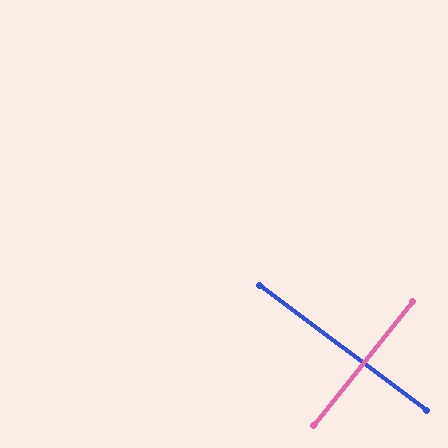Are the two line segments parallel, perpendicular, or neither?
Perpendicular — they meet at approximately 88°.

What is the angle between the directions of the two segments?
Approximately 88 degrees.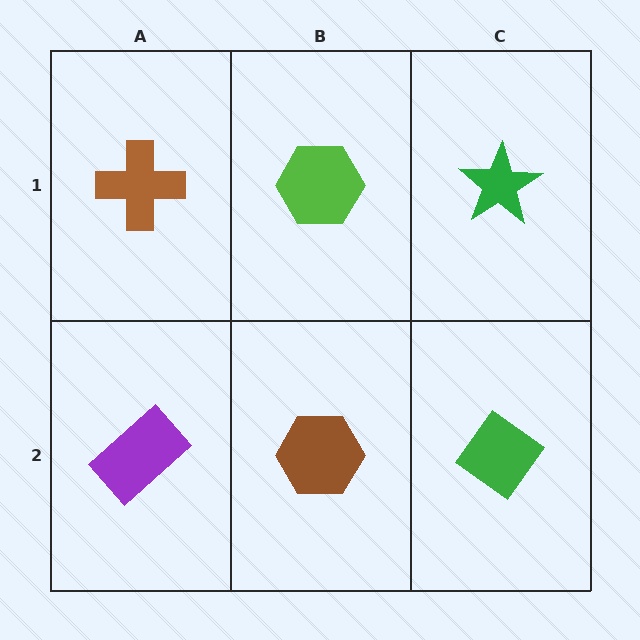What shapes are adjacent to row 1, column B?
A brown hexagon (row 2, column B), a brown cross (row 1, column A), a green star (row 1, column C).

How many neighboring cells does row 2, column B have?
3.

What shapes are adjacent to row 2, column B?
A lime hexagon (row 1, column B), a purple rectangle (row 2, column A), a green diamond (row 2, column C).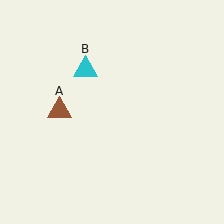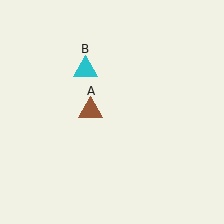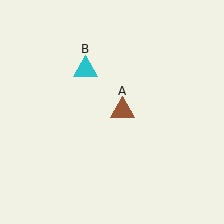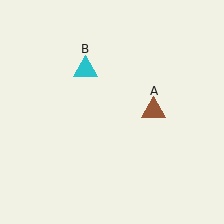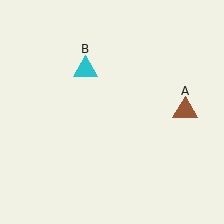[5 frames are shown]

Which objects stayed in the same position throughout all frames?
Cyan triangle (object B) remained stationary.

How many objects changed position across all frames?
1 object changed position: brown triangle (object A).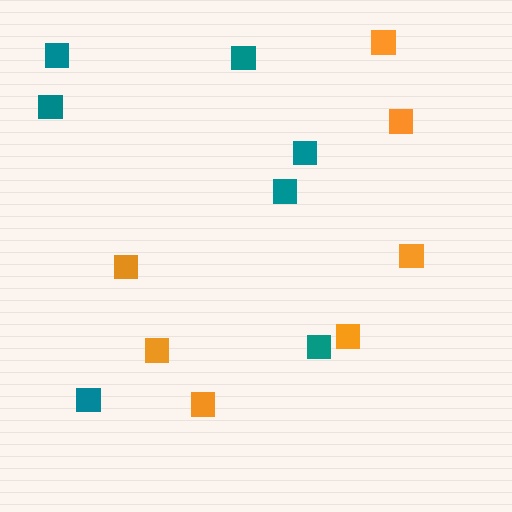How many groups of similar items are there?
There are 2 groups: one group of orange squares (7) and one group of teal squares (7).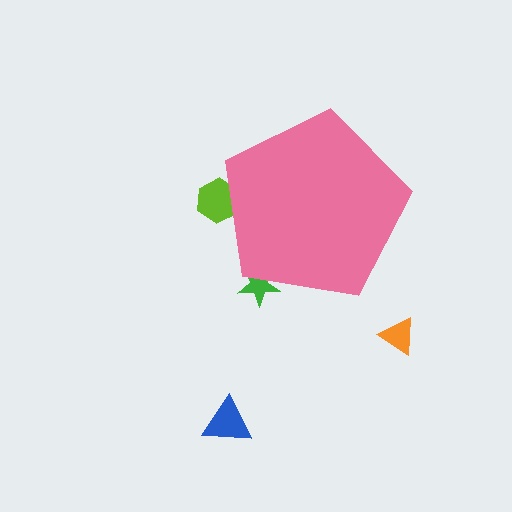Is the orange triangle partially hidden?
No, the orange triangle is fully visible.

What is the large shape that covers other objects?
A pink pentagon.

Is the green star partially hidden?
Yes, the green star is partially hidden behind the pink pentagon.